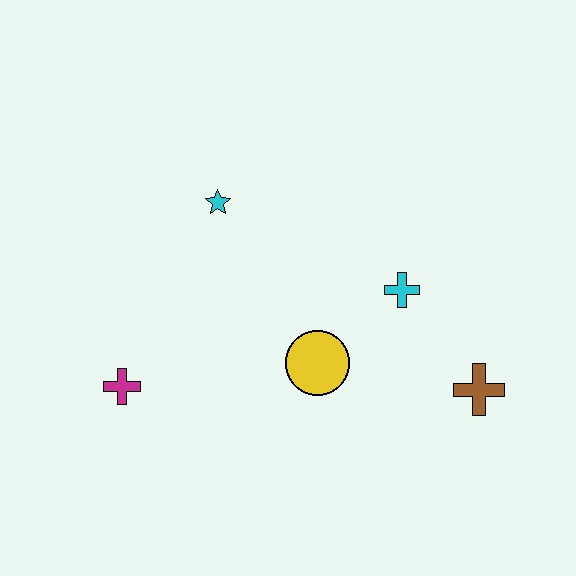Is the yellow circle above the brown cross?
Yes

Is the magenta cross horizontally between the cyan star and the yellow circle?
No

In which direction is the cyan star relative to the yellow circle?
The cyan star is above the yellow circle.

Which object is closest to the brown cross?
The cyan cross is closest to the brown cross.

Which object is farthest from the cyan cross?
The magenta cross is farthest from the cyan cross.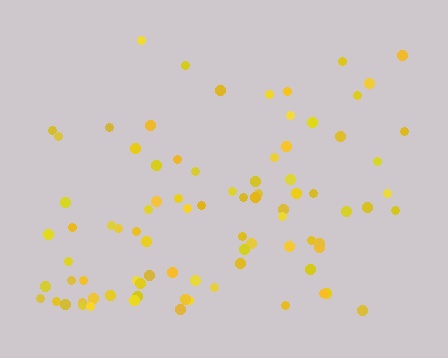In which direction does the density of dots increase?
From top to bottom, with the bottom side densest.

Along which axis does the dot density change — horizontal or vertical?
Vertical.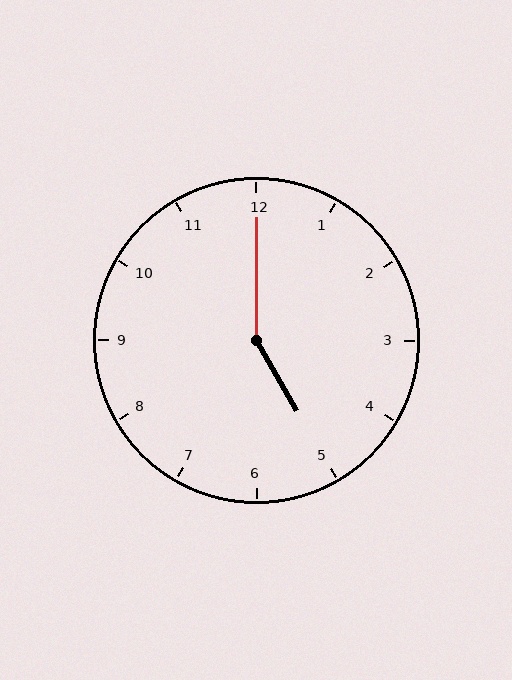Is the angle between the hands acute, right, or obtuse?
It is obtuse.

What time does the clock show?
5:00.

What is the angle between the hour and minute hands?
Approximately 150 degrees.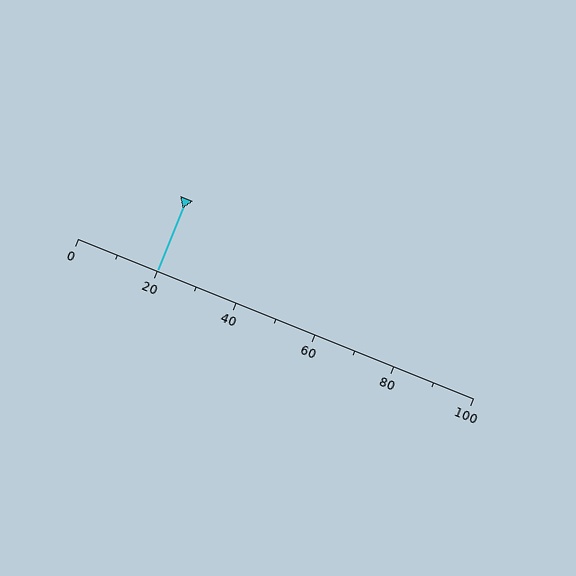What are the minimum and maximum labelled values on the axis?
The axis runs from 0 to 100.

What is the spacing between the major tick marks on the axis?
The major ticks are spaced 20 apart.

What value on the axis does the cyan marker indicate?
The marker indicates approximately 20.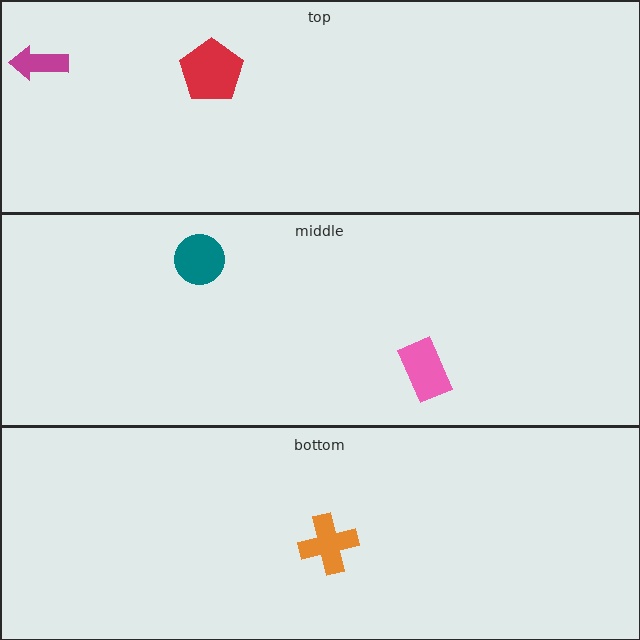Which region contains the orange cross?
The bottom region.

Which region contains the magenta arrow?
The top region.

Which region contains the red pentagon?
The top region.